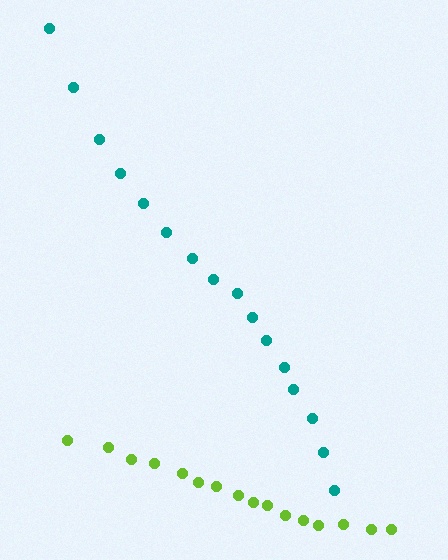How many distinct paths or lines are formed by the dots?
There are 2 distinct paths.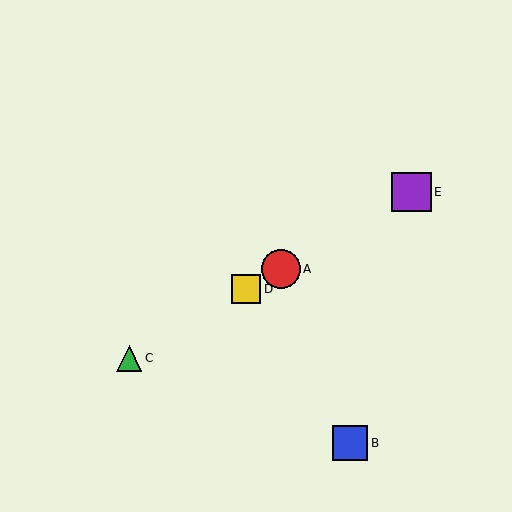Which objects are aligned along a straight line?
Objects A, C, D, E are aligned along a straight line.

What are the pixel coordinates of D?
Object D is at (246, 289).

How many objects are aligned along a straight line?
4 objects (A, C, D, E) are aligned along a straight line.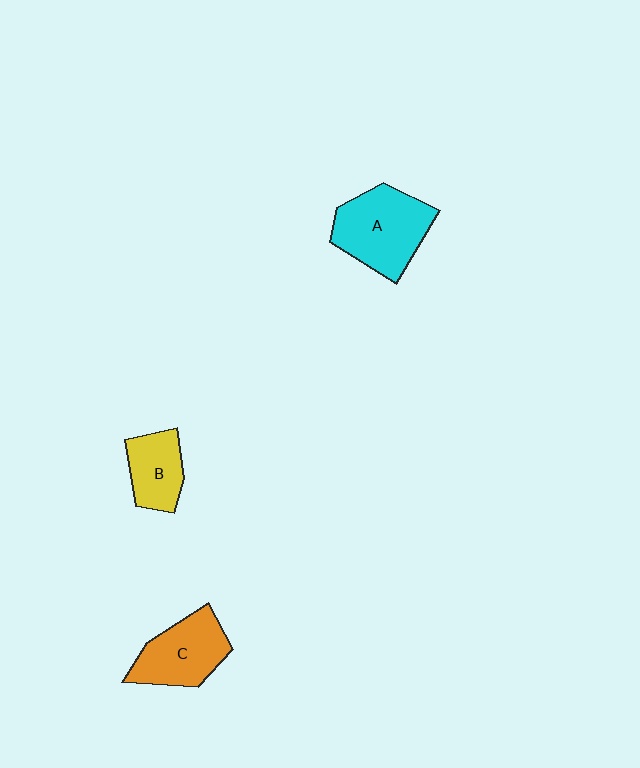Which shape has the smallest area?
Shape B (yellow).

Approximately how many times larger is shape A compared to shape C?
Approximately 1.3 times.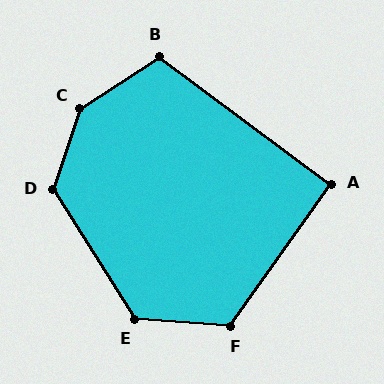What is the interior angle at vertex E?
Approximately 127 degrees (obtuse).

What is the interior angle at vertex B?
Approximately 110 degrees (obtuse).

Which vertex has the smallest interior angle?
A, at approximately 91 degrees.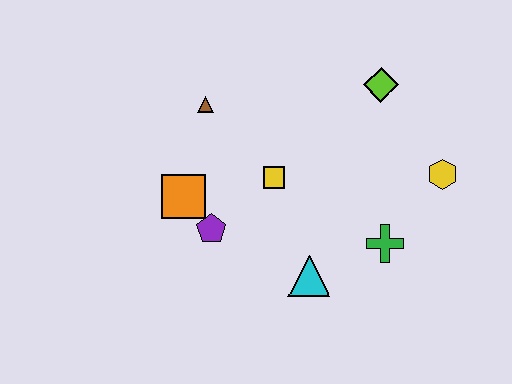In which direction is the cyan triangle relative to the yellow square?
The cyan triangle is below the yellow square.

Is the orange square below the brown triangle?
Yes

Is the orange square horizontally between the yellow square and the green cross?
No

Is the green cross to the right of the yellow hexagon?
No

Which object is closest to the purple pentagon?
The orange square is closest to the purple pentagon.